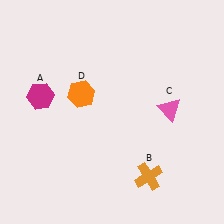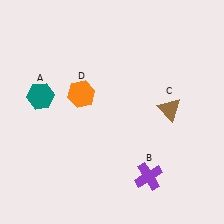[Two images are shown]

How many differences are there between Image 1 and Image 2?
There are 3 differences between the two images.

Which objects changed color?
A changed from magenta to teal. B changed from orange to purple. C changed from pink to brown.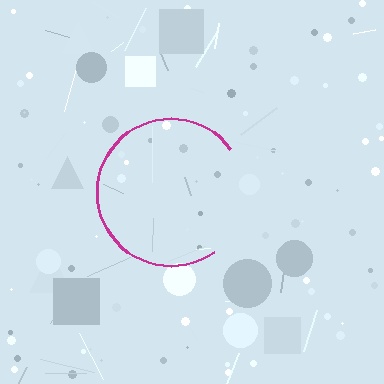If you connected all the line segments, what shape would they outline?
They would outline a circle.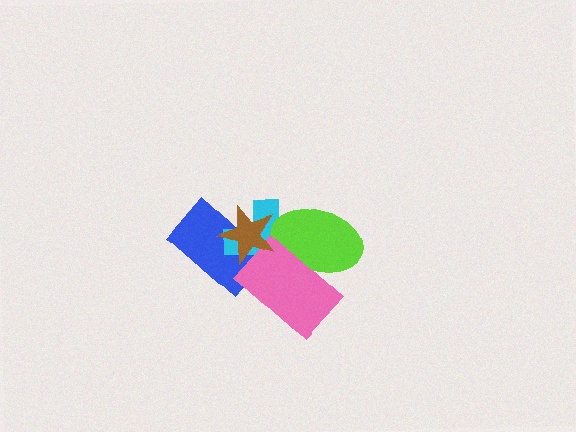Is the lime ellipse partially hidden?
Yes, it is partially covered by another shape.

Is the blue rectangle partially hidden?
Yes, it is partially covered by another shape.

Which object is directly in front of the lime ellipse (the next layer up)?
The pink rectangle is directly in front of the lime ellipse.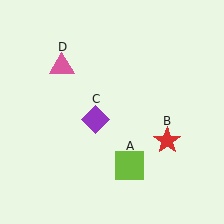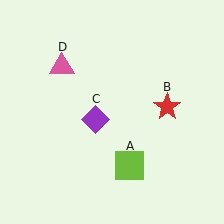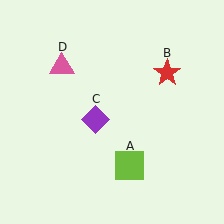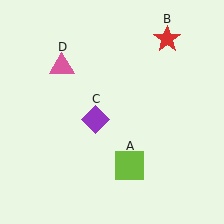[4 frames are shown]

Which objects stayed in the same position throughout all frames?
Lime square (object A) and purple diamond (object C) and pink triangle (object D) remained stationary.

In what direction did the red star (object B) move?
The red star (object B) moved up.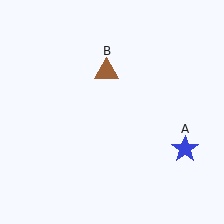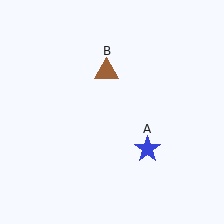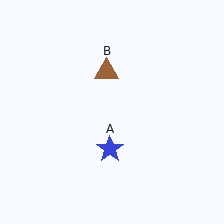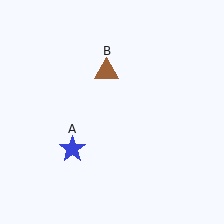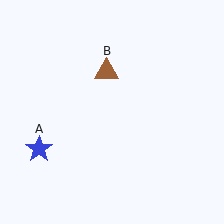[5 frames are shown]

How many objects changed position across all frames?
1 object changed position: blue star (object A).